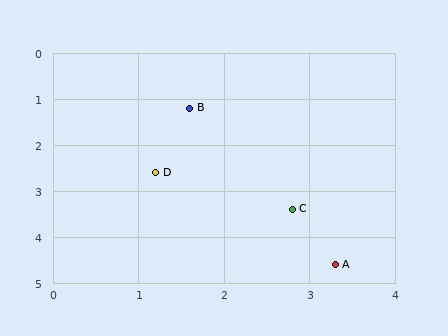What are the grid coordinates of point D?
Point D is at approximately (1.2, 2.6).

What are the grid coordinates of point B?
Point B is at approximately (1.6, 1.2).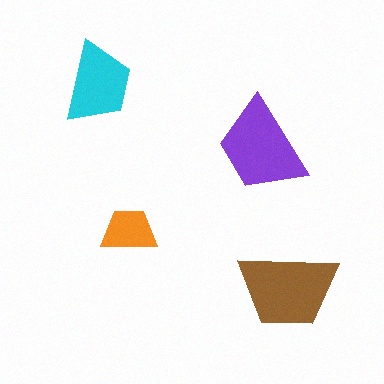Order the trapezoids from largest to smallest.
the brown one, the purple one, the cyan one, the orange one.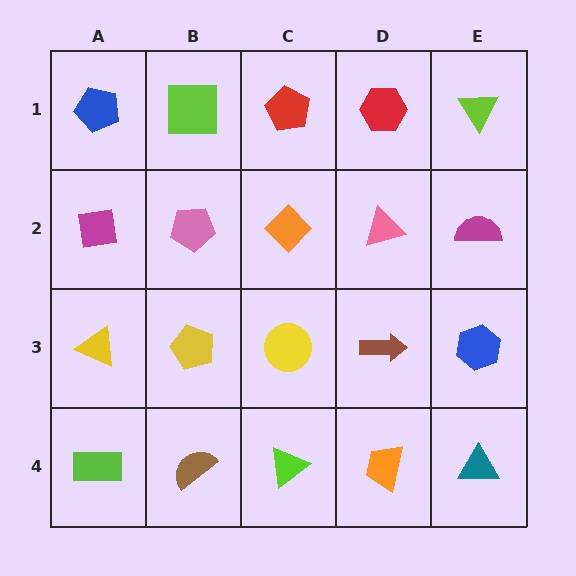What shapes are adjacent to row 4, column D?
A brown arrow (row 3, column D), a lime triangle (row 4, column C), a teal triangle (row 4, column E).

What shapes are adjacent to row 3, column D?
A pink triangle (row 2, column D), an orange trapezoid (row 4, column D), a yellow circle (row 3, column C), a blue hexagon (row 3, column E).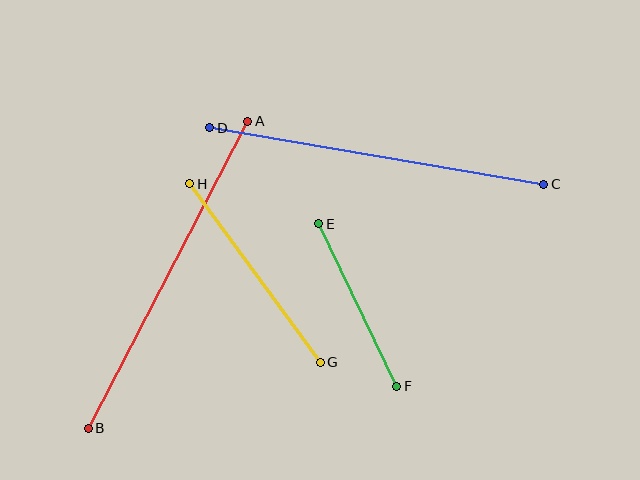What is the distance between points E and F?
The distance is approximately 180 pixels.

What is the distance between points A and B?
The distance is approximately 346 pixels.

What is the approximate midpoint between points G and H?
The midpoint is at approximately (255, 273) pixels.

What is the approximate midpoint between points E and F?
The midpoint is at approximately (358, 305) pixels.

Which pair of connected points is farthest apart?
Points A and B are farthest apart.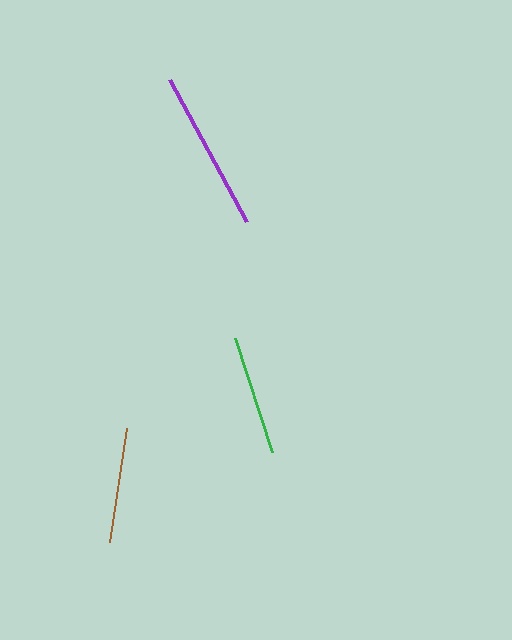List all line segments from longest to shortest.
From longest to shortest: purple, green, brown.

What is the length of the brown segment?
The brown segment is approximately 115 pixels long.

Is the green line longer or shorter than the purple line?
The purple line is longer than the green line.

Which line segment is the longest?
The purple line is the longest at approximately 162 pixels.